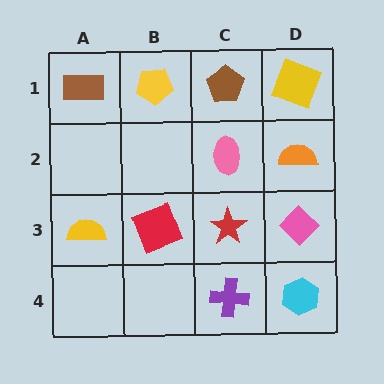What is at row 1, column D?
A yellow square.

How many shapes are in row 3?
4 shapes.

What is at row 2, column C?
A pink ellipse.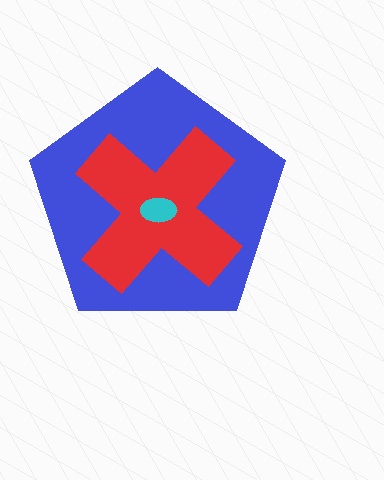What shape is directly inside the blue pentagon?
The red cross.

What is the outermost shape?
The blue pentagon.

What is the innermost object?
The cyan ellipse.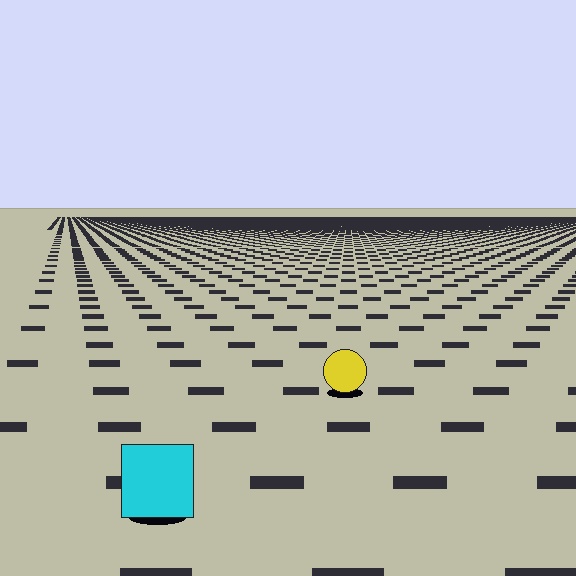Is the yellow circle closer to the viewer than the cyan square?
No. The cyan square is closer — you can tell from the texture gradient: the ground texture is coarser near it.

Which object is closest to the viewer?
The cyan square is closest. The texture marks near it are larger and more spread out.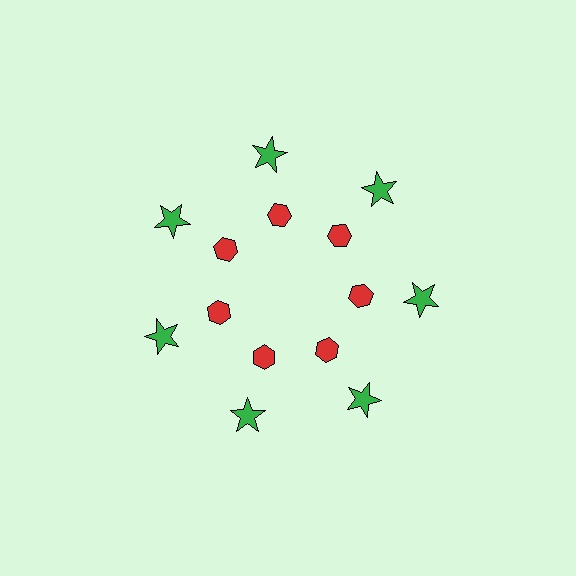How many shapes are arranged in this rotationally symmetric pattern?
There are 14 shapes, arranged in 7 groups of 2.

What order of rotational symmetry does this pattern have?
This pattern has 7-fold rotational symmetry.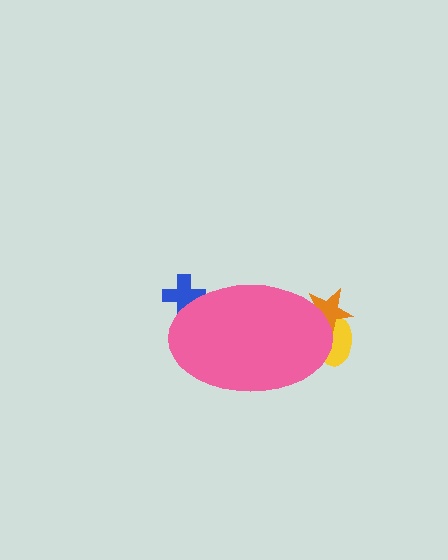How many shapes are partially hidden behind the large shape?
3 shapes are partially hidden.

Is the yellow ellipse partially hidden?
Yes, the yellow ellipse is partially hidden behind the pink ellipse.